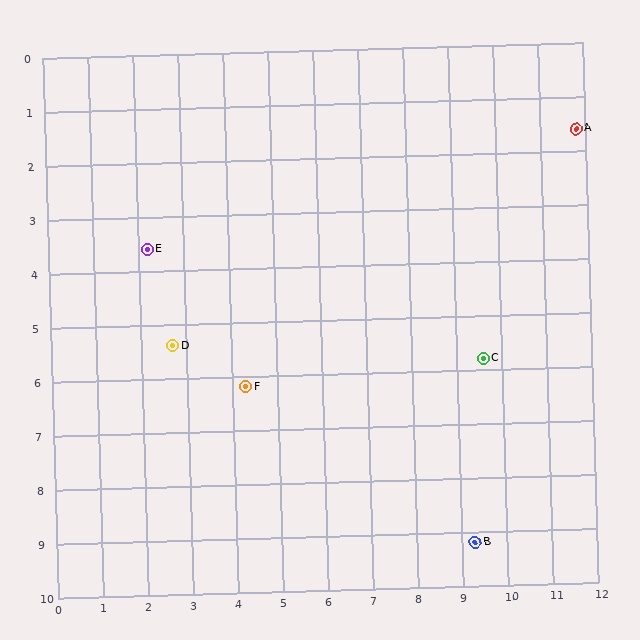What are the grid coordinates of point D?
Point D is at approximately (2.7, 5.4).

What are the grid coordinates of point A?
Point A is at approximately (11.8, 1.6).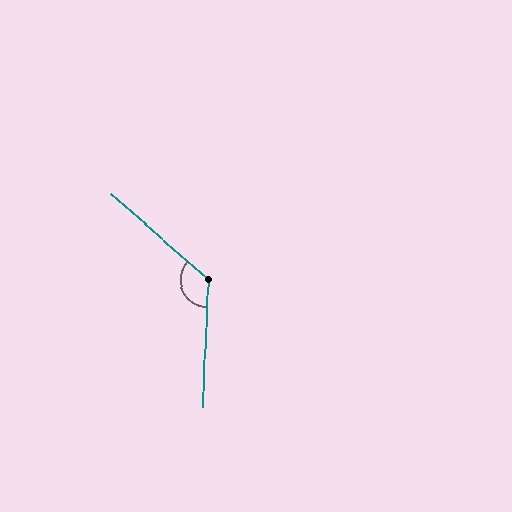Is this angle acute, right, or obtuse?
It is obtuse.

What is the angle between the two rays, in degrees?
Approximately 129 degrees.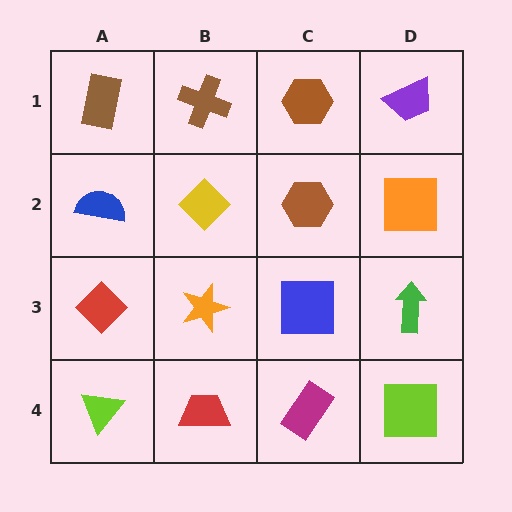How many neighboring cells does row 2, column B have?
4.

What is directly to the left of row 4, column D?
A magenta rectangle.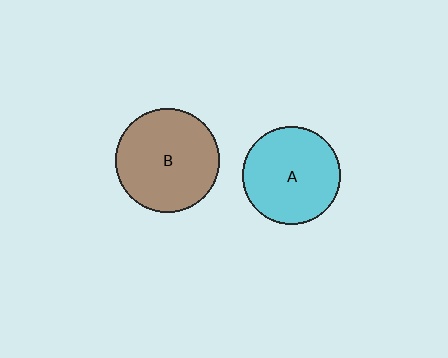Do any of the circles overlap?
No, none of the circles overlap.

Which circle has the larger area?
Circle B (brown).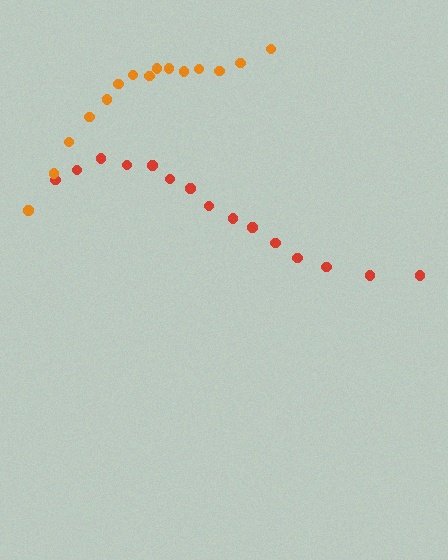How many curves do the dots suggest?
There are 2 distinct paths.